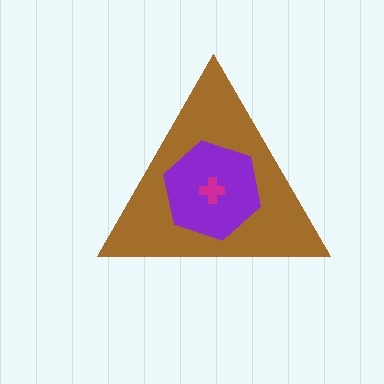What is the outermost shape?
The brown triangle.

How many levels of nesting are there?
3.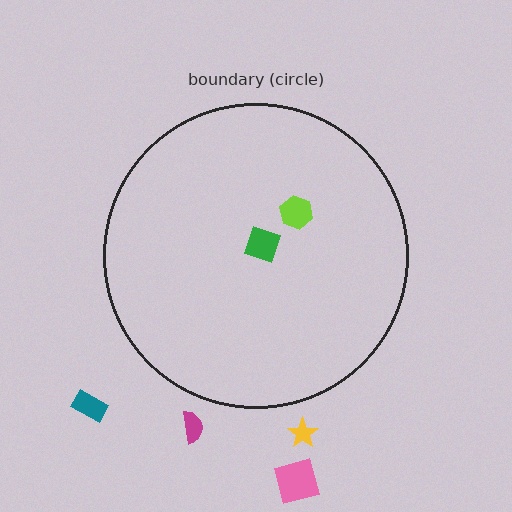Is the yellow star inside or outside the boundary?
Outside.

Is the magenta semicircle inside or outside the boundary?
Outside.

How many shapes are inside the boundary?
2 inside, 4 outside.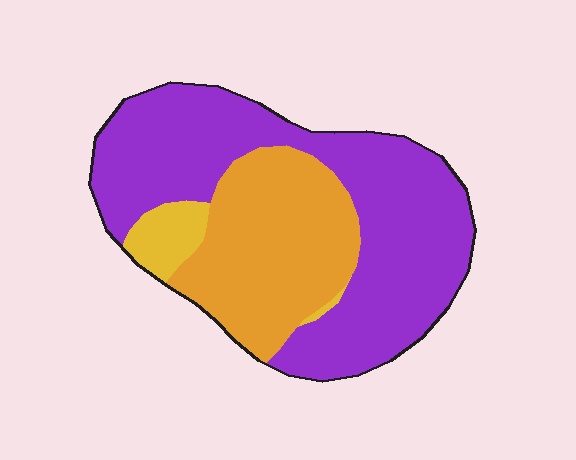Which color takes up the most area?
Purple, at roughly 60%.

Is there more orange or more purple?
Purple.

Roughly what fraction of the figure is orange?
Orange covers 33% of the figure.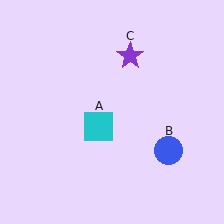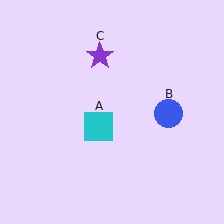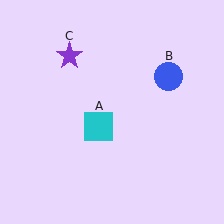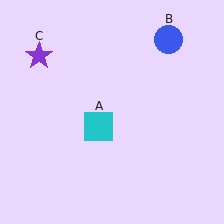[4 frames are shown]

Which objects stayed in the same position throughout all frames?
Cyan square (object A) remained stationary.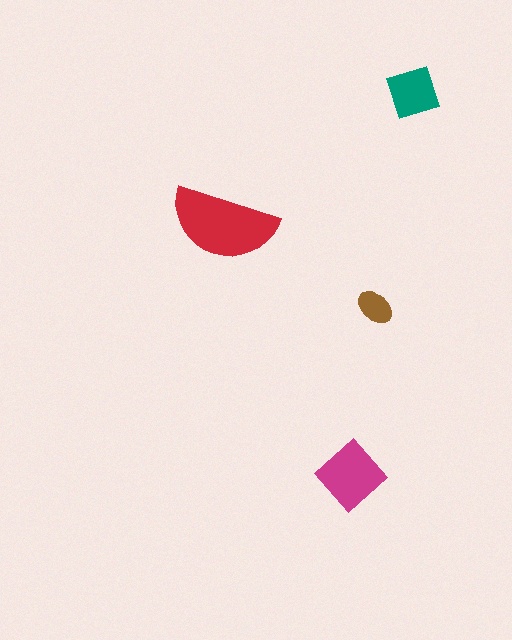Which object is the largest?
The red semicircle.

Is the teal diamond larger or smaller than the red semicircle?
Smaller.